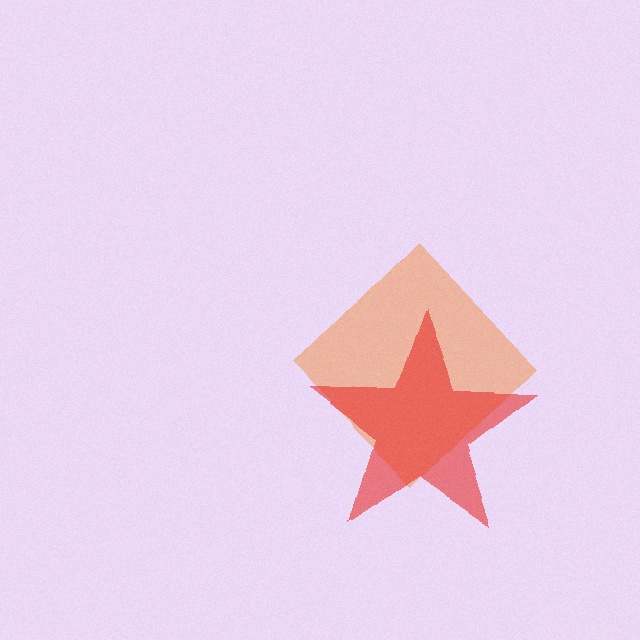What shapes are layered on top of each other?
The layered shapes are: an orange diamond, a red star.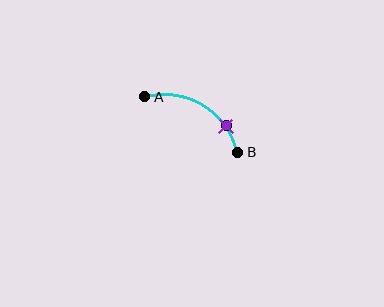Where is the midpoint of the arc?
The arc midpoint is the point on the curve farthest from the straight line joining A and B. It sits above that line.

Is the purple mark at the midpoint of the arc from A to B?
No. The purple mark lies on the arc but is closer to endpoint B. The arc midpoint would be at the point on the curve equidistant along the arc from both A and B.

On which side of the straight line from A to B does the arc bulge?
The arc bulges above the straight line connecting A and B.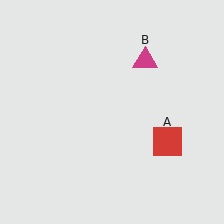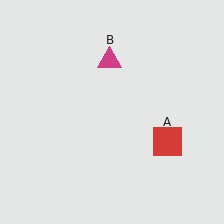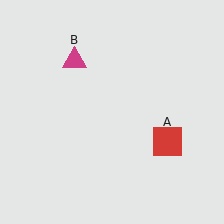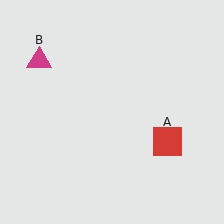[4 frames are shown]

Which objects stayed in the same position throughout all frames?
Red square (object A) remained stationary.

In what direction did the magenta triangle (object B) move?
The magenta triangle (object B) moved left.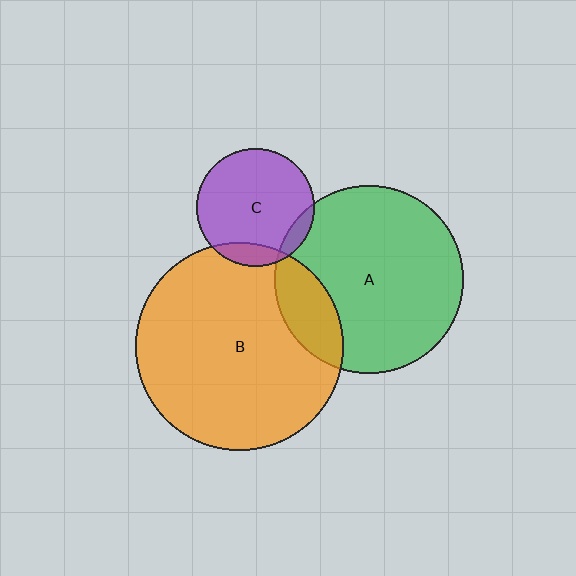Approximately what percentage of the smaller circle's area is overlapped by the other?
Approximately 15%.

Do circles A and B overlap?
Yes.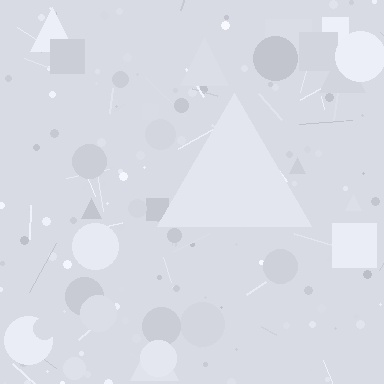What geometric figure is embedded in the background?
A triangle is embedded in the background.